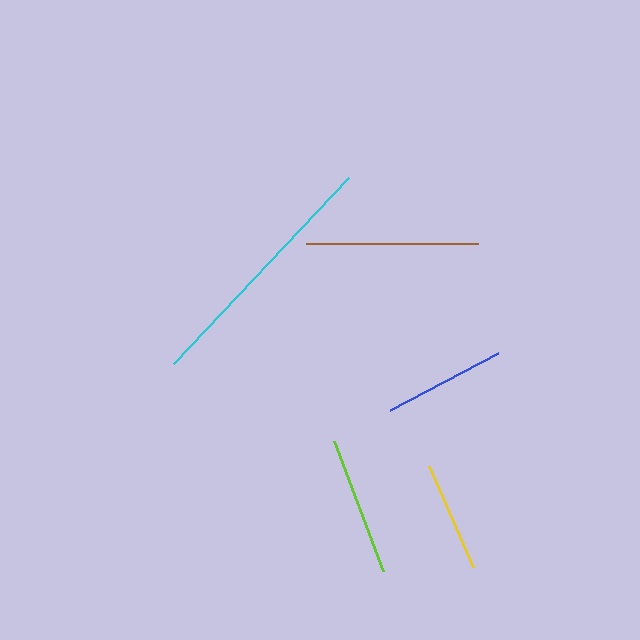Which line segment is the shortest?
The yellow line is the shortest at approximately 110 pixels.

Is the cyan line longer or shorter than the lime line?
The cyan line is longer than the lime line.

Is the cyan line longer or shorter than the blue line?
The cyan line is longer than the blue line.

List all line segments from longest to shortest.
From longest to shortest: cyan, brown, lime, blue, yellow.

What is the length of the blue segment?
The blue segment is approximately 122 pixels long.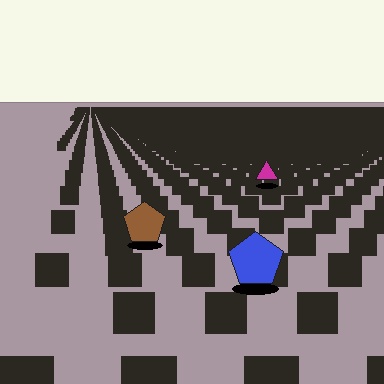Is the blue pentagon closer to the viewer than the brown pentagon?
Yes. The blue pentagon is closer — you can tell from the texture gradient: the ground texture is coarser near it.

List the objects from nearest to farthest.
From nearest to farthest: the blue pentagon, the brown pentagon, the magenta triangle.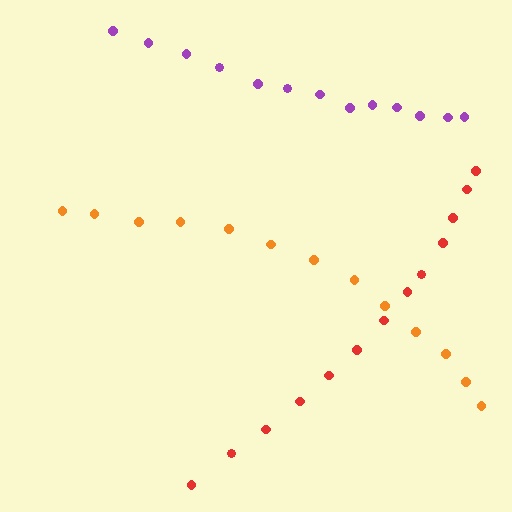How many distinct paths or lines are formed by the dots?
There are 3 distinct paths.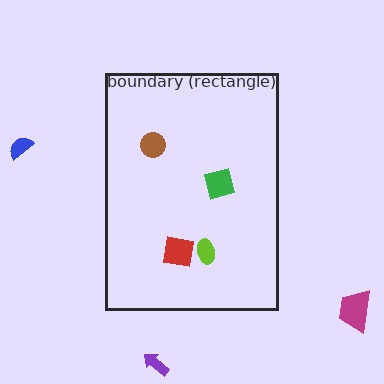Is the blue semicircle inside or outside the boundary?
Outside.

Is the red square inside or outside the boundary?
Inside.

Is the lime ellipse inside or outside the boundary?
Inside.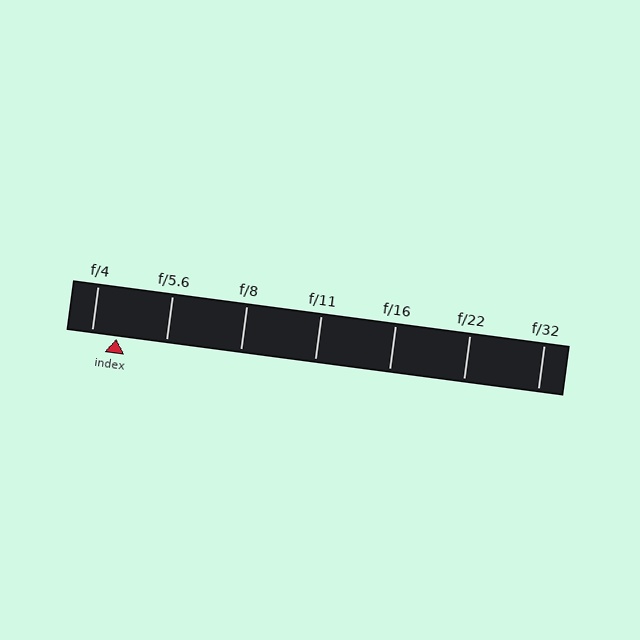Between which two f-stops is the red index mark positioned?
The index mark is between f/4 and f/5.6.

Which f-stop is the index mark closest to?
The index mark is closest to f/4.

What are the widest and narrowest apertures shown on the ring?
The widest aperture shown is f/4 and the narrowest is f/32.